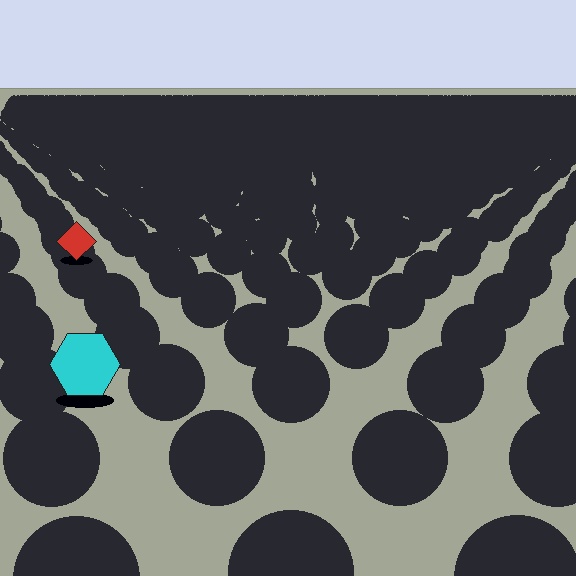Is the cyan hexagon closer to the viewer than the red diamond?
Yes. The cyan hexagon is closer — you can tell from the texture gradient: the ground texture is coarser near it.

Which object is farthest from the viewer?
The red diamond is farthest from the viewer. It appears smaller and the ground texture around it is denser.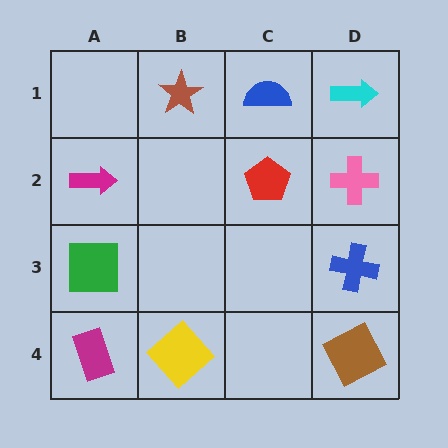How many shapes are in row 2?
3 shapes.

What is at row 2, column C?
A red pentagon.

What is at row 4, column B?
A yellow diamond.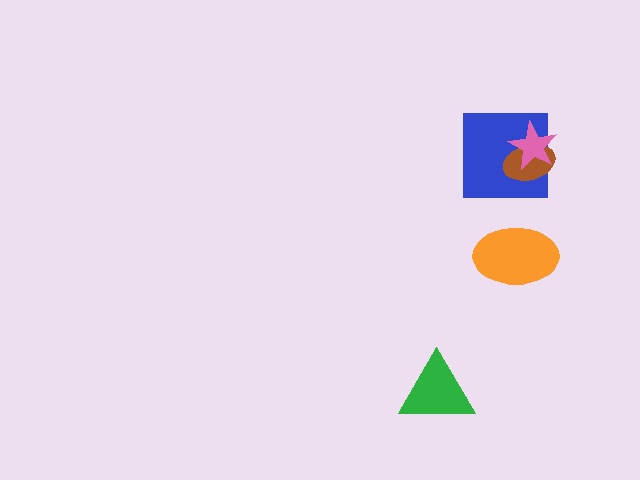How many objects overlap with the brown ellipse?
2 objects overlap with the brown ellipse.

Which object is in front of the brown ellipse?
The pink star is in front of the brown ellipse.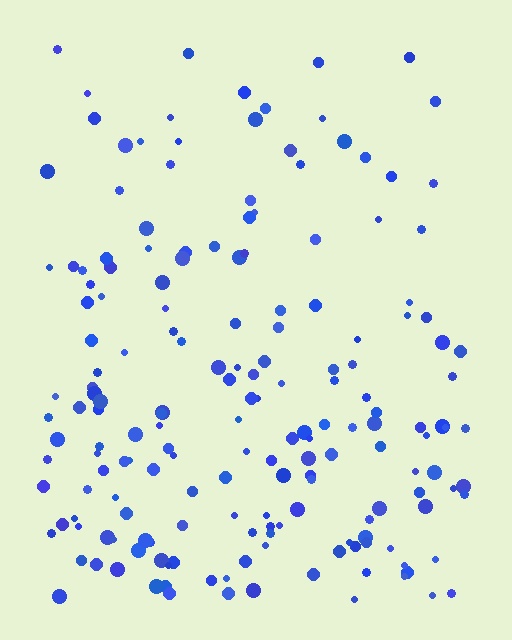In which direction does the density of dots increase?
From top to bottom, with the bottom side densest.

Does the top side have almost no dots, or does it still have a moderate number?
Still a moderate number, just noticeably fewer than the bottom.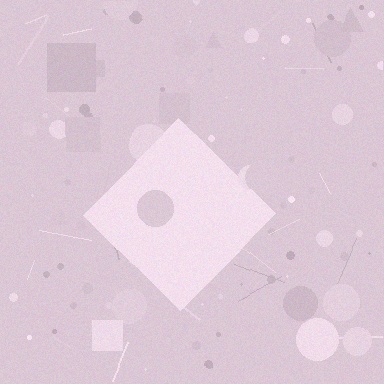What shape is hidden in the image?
A diamond is hidden in the image.